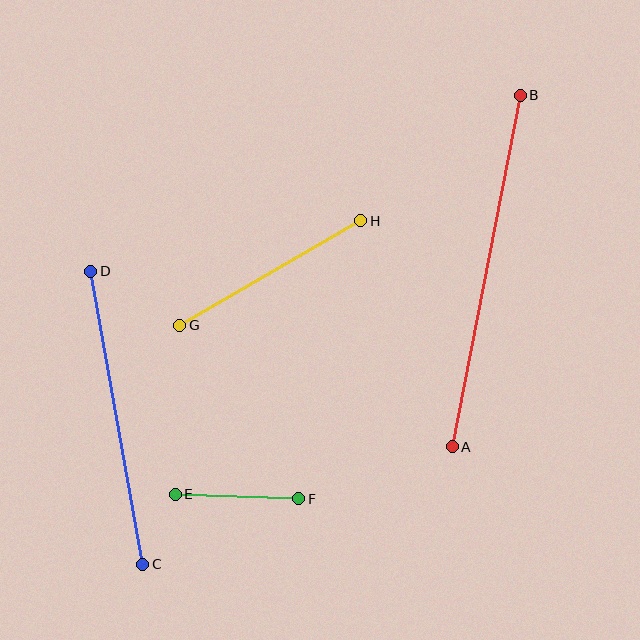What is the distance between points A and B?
The distance is approximately 358 pixels.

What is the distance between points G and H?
The distance is approximately 209 pixels.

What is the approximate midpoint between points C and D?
The midpoint is at approximately (117, 418) pixels.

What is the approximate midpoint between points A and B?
The midpoint is at approximately (486, 271) pixels.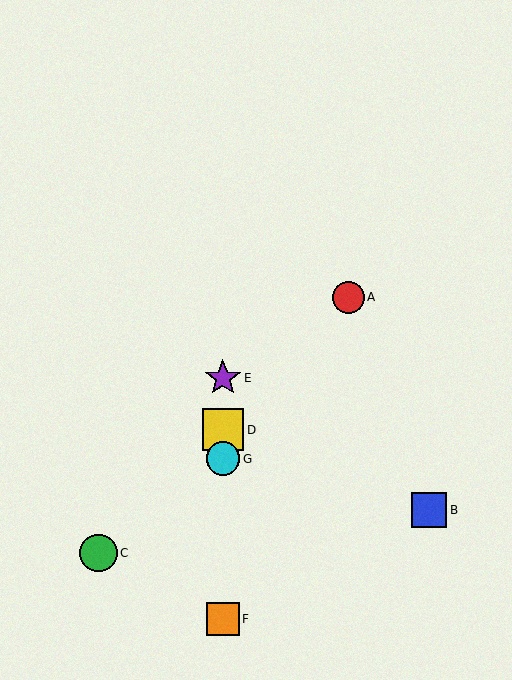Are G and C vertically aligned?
No, G is at x≈223 and C is at x≈99.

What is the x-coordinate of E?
Object E is at x≈223.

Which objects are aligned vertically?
Objects D, E, F, G are aligned vertically.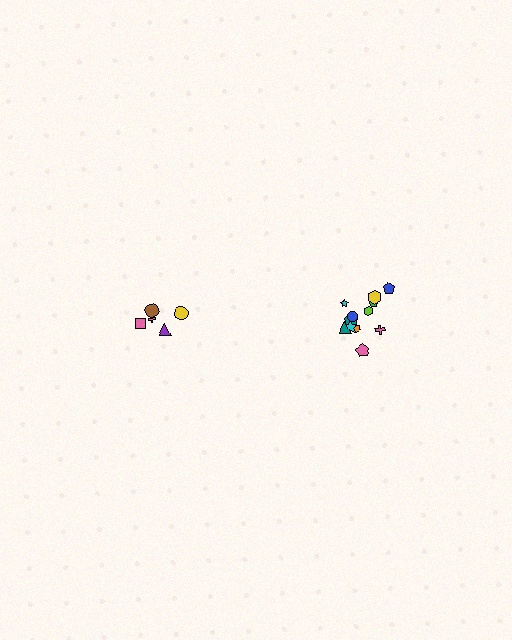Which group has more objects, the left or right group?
The right group.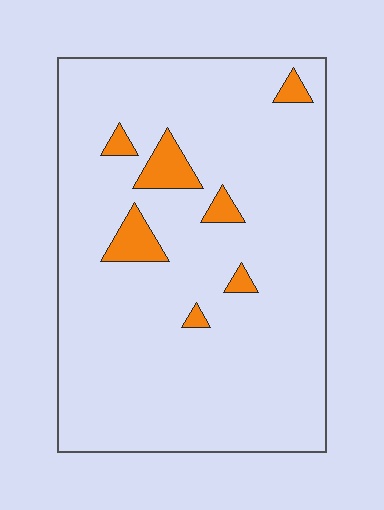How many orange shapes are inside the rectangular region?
7.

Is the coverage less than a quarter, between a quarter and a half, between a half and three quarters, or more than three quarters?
Less than a quarter.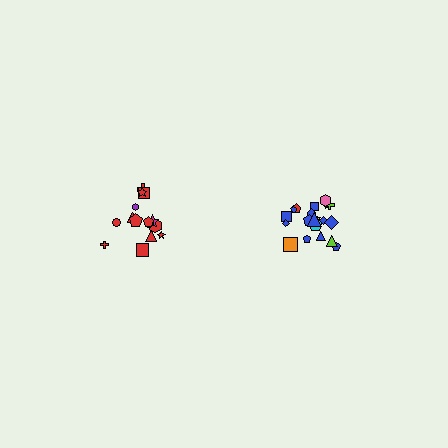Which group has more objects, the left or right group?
The right group.